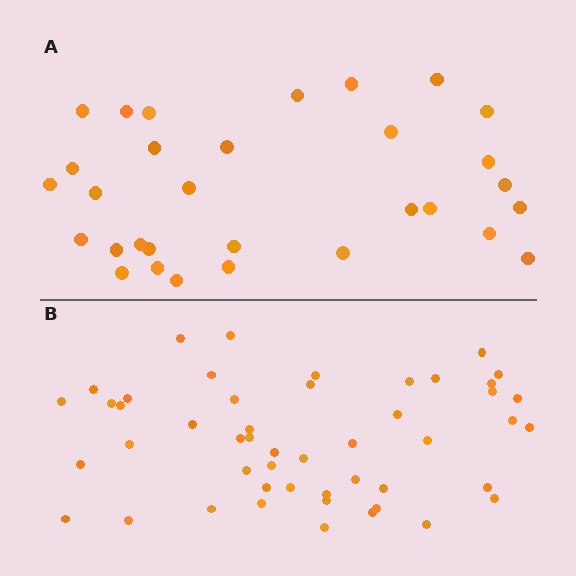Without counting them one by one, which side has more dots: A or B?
Region B (the bottom region) has more dots.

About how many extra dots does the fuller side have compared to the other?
Region B has approximately 20 more dots than region A.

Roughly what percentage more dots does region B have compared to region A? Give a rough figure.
About 60% more.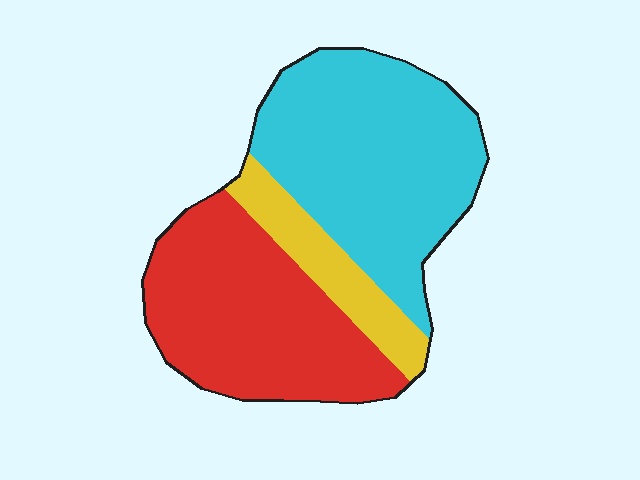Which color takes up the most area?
Cyan, at roughly 45%.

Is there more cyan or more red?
Cyan.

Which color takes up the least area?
Yellow, at roughly 15%.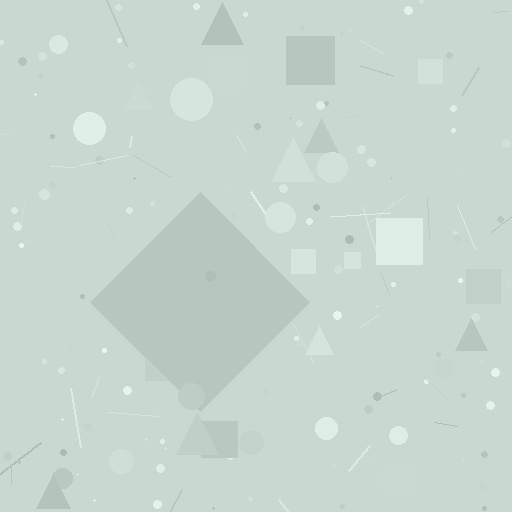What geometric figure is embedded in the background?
A diamond is embedded in the background.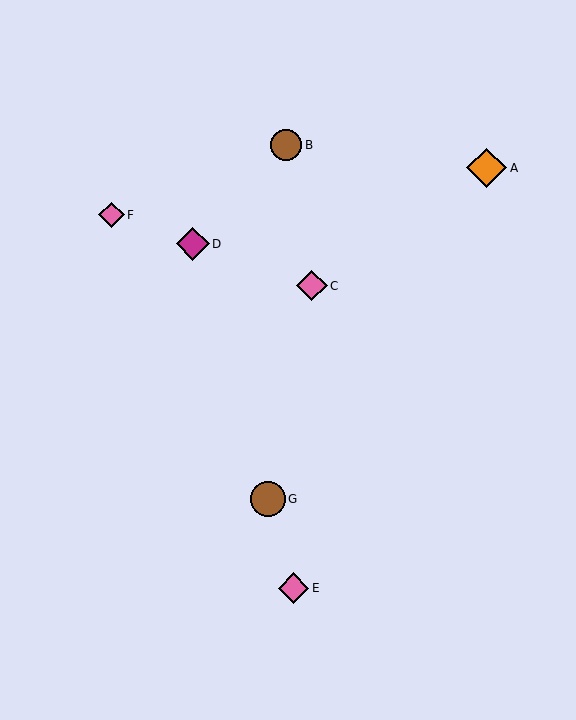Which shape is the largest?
The orange diamond (labeled A) is the largest.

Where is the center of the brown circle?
The center of the brown circle is at (268, 499).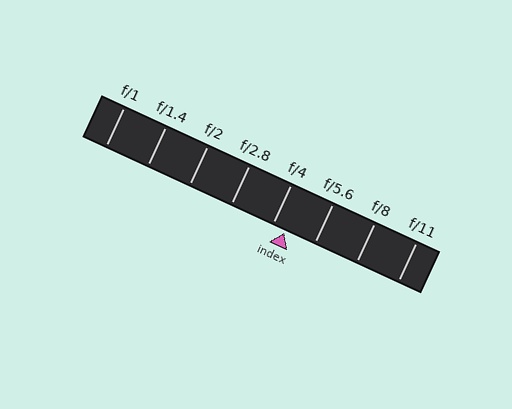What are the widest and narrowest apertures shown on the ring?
The widest aperture shown is f/1 and the narrowest is f/11.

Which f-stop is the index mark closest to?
The index mark is closest to f/4.